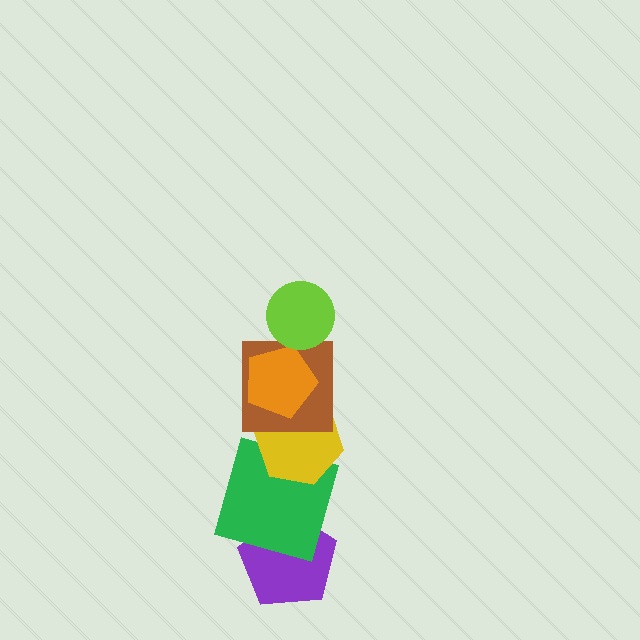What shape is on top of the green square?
The yellow hexagon is on top of the green square.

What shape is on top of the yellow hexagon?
The brown square is on top of the yellow hexagon.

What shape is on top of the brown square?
The orange pentagon is on top of the brown square.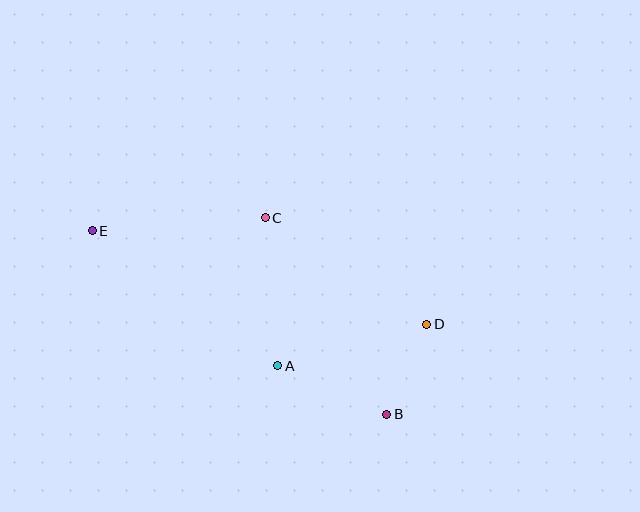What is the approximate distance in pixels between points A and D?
The distance between A and D is approximately 155 pixels.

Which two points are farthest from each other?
Points D and E are farthest from each other.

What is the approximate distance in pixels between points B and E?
The distance between B and E is approximately 347 pixels.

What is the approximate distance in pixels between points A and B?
The distance between A and B is approximately 119 pixels.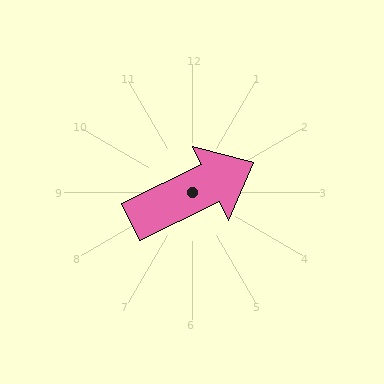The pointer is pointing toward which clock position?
Roughly 2 o'clock.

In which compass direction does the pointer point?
Northeast.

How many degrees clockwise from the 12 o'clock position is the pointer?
Approximately 64 degrees.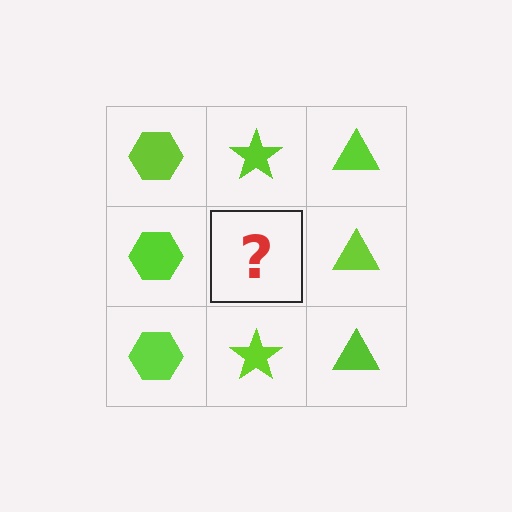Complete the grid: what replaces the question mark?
The question mark should be replaced with a lime star.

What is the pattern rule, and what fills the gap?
The rule is that each column has a consistent shape. The gap should be filled with a lime star.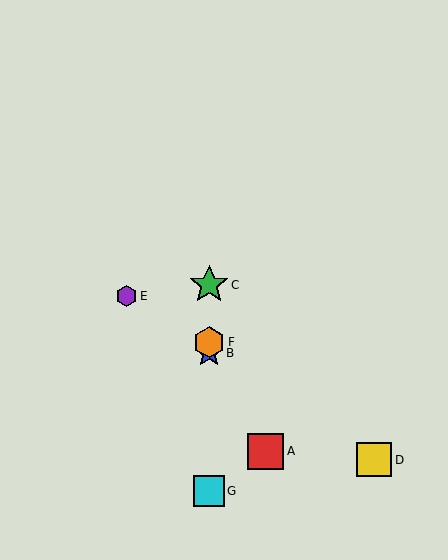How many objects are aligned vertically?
4 objects (B, C, F, G) are aligned vertically.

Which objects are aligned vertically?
Objects B, C, F, G are aligned vertically.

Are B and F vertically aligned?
Yes, both are at x≈209.